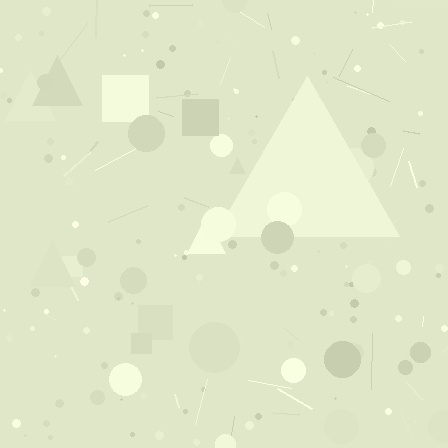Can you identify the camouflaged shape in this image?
The camouflaged shape is a triangle.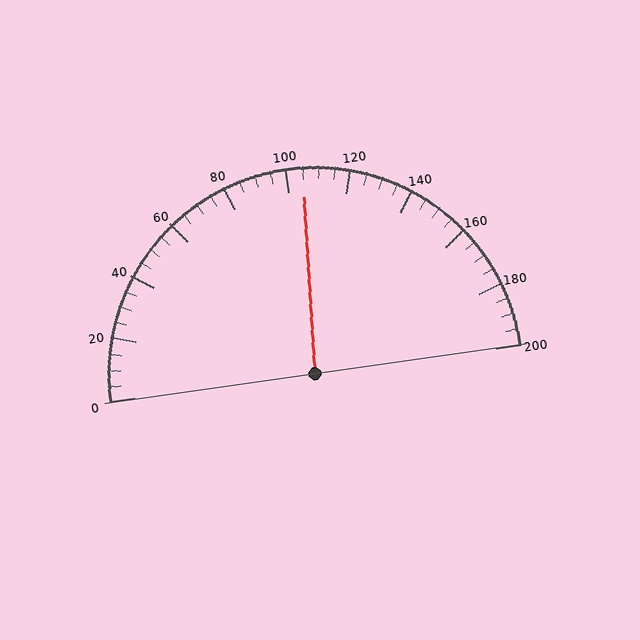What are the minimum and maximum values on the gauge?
The gauge ranges from 0 to 200.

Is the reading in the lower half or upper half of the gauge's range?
The reading is in the upper half of the range (0 to 200).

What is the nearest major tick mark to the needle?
The nearest major tick mark is 100.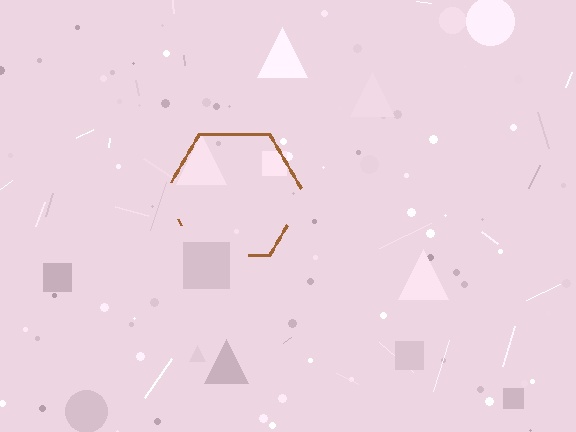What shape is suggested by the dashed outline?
The dashed outline suggests a hexagon.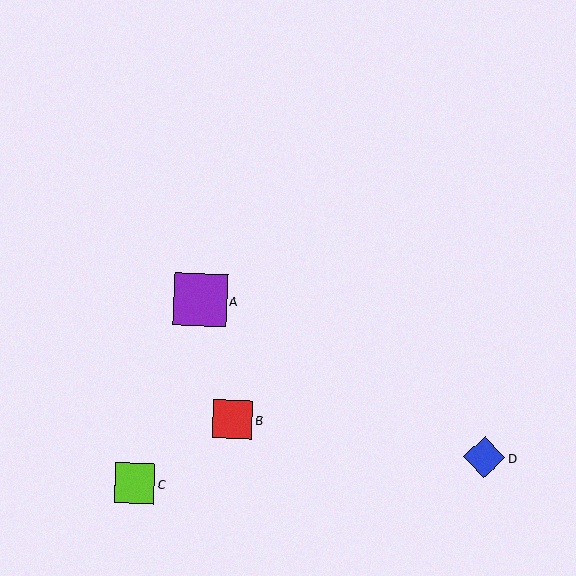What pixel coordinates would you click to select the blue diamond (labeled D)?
Click at (484, 457) to select the blue diamond D.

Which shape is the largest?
The purple square (labeled A) is the largest.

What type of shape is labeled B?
Shape B is a red square.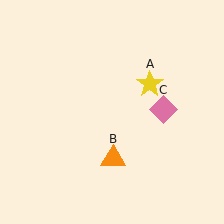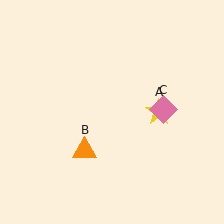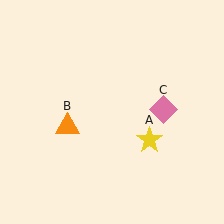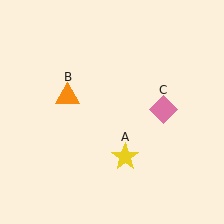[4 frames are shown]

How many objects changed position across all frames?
2 objects changed position: yellow star (object A), orange triangle (object B).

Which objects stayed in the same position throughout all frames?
Pink diamond (object C) remained stationary.